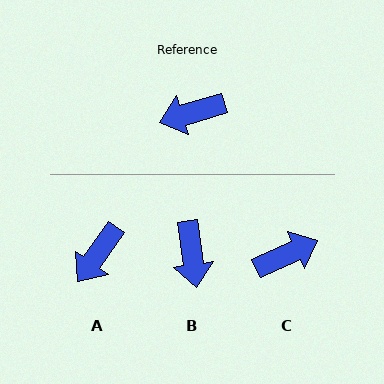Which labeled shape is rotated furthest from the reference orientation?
C, about 172 degrees away.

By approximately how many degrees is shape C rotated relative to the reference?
Approximately 172 degrees clockwise.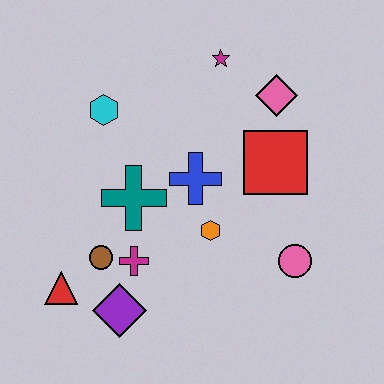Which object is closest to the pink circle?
The orange hexagon is closest to the pink circle.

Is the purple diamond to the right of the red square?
No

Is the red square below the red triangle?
No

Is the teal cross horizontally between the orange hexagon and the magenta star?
No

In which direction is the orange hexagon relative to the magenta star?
The orange hexagon is below the magenta star.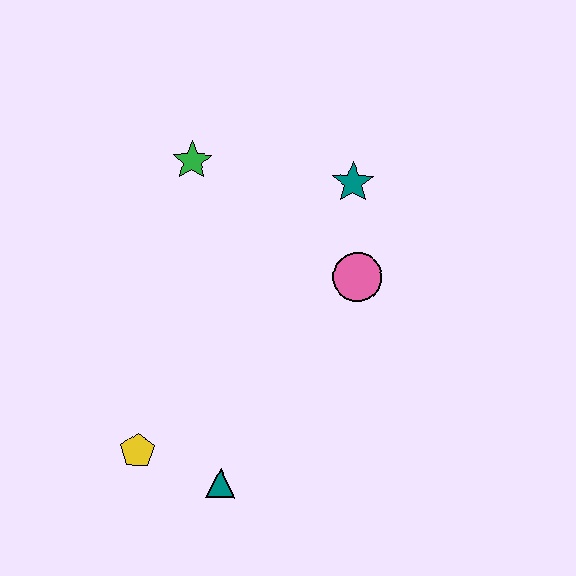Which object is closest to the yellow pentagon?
The teal triangle is closest to the yellow pentagon.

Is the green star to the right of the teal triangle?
No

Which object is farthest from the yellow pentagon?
The teal star is farthest from the yellow pentagon.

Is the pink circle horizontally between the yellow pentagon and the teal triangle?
No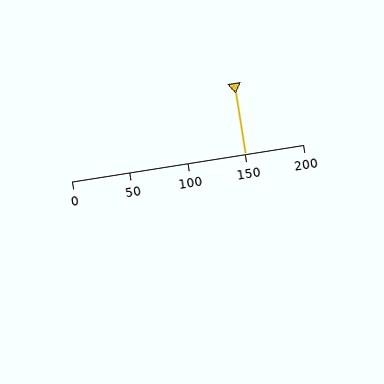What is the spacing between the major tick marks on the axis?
The major ticks are spaced 50 apart.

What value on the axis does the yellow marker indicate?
The marker indicates approximately 150.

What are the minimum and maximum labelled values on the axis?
The axis runs from 0 to 200.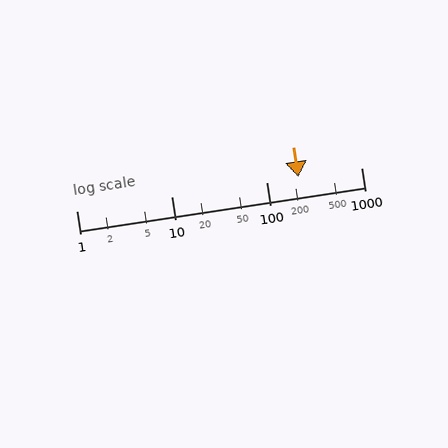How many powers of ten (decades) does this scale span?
The scale spans 3 decades, from 1 to 1000.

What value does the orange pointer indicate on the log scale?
The pointer indicates approximately 220.